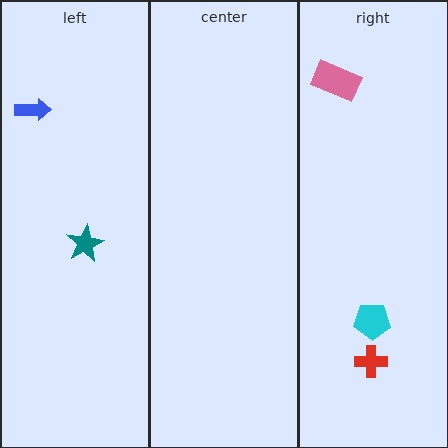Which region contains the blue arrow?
The left region.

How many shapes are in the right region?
3.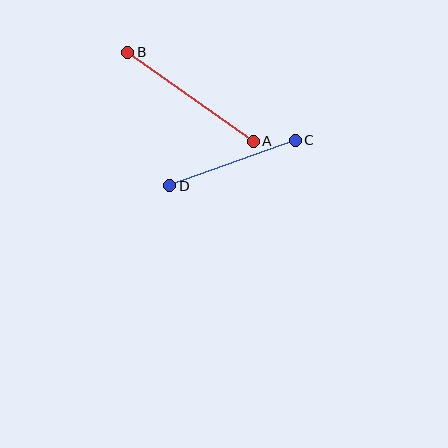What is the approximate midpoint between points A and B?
The midpoint is at approximately (190, 97) pixels.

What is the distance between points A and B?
The distance is approximately 154 pixels.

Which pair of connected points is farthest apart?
Points A and B are farthest apart.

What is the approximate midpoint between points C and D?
The midpoint is at approximately (232, 163) pixels.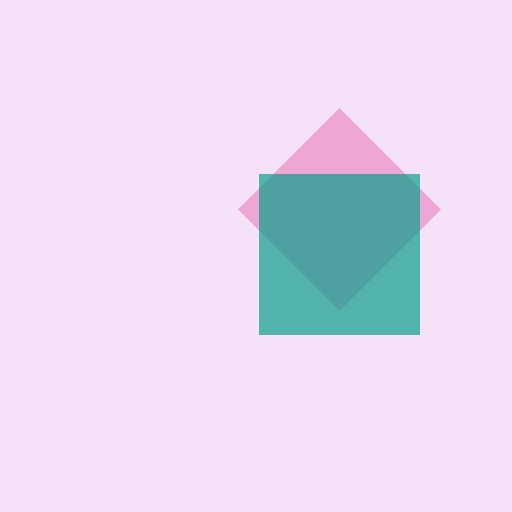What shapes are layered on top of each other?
The layered shapes are: a pink diamond, a teal square.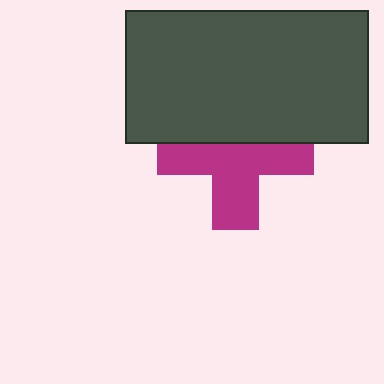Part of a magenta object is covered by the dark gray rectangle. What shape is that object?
It is a cross.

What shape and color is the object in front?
The object in front is a dark gray rectangle.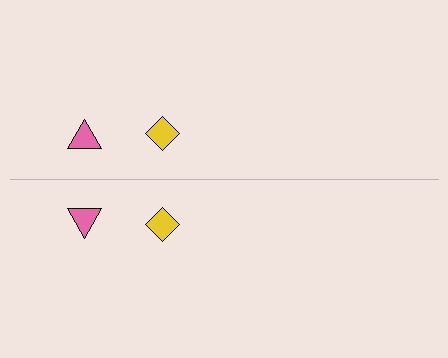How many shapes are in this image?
There are 4 shapes in this image.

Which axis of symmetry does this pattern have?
The pattern has a horizontal axis of symmetry running through the center of the image.